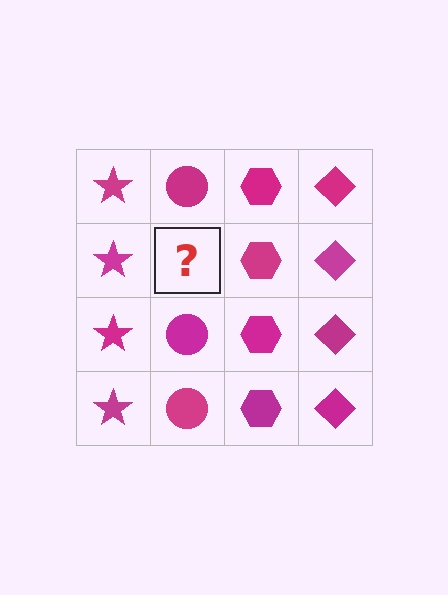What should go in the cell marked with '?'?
The missing cell should contain a magenta circle.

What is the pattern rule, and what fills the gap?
The rule is that each column has a consistent shape. The gap should be filled with a magenta circle.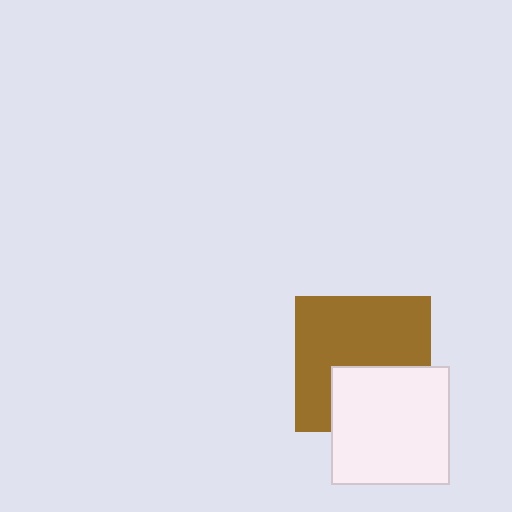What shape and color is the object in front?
The object in front is a white square.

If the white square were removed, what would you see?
You would see the complete brown square.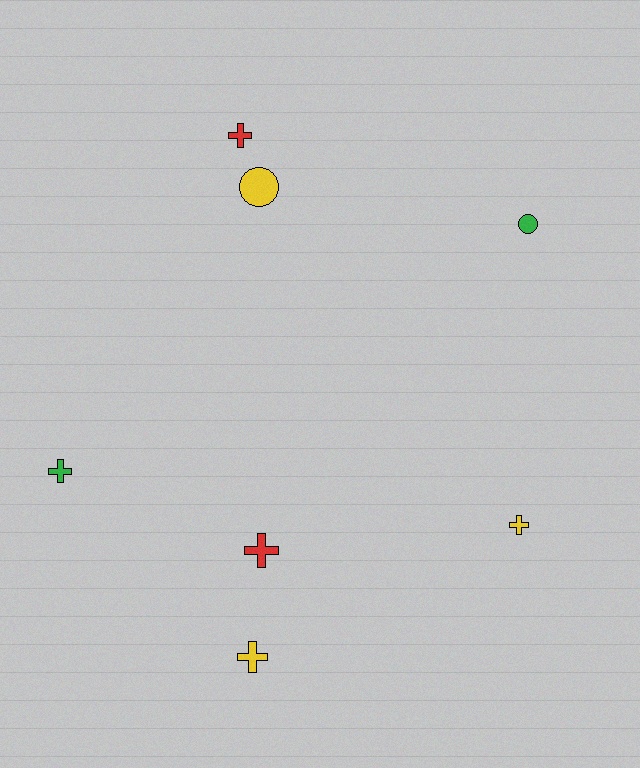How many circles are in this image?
There are 2 circles.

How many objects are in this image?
There are 7 objects.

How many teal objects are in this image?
There are no teal objects.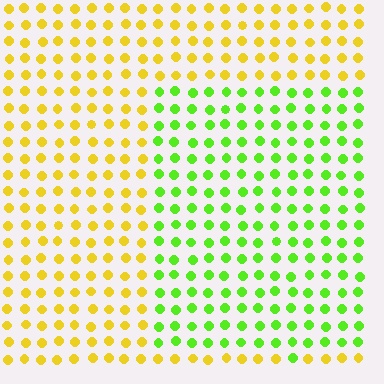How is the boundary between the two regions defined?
The boundary is defined purely by a slight shift in hue (about 53 degrees). Spacing, size, and orientation are identical on both sides.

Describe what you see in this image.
The image is filled with small yellow elements in a uniform arrangement. A rectangle-shaped region is visible where the elements are tinted to a slightly different hue, forming a subtle color boundary.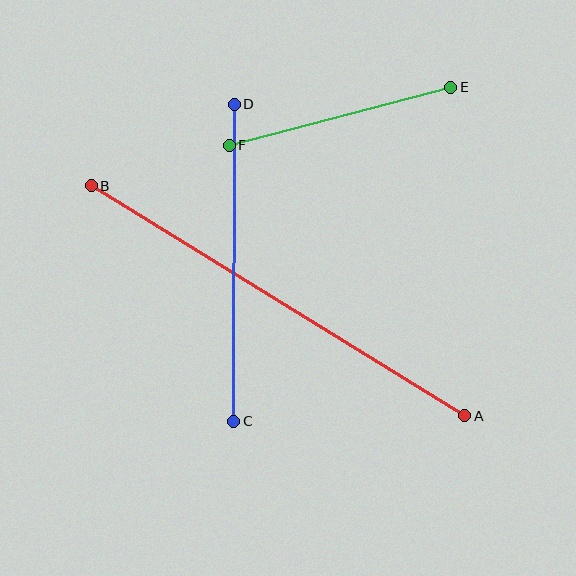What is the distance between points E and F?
The distance is approximately 229 pixels.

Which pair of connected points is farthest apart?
Points A and B are farthest apart.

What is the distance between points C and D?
The distance is approximately 317 pixels.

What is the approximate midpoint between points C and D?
The midpoint is at approximately (234, 263) pixels.